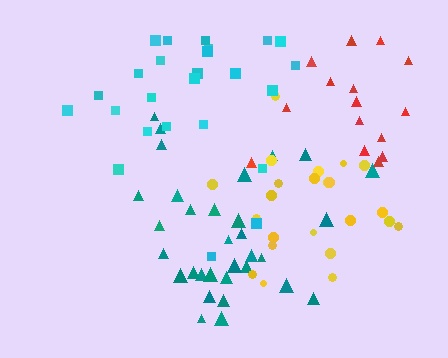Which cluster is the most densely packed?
Teal.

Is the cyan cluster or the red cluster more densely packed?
Red.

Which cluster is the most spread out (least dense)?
Cyan.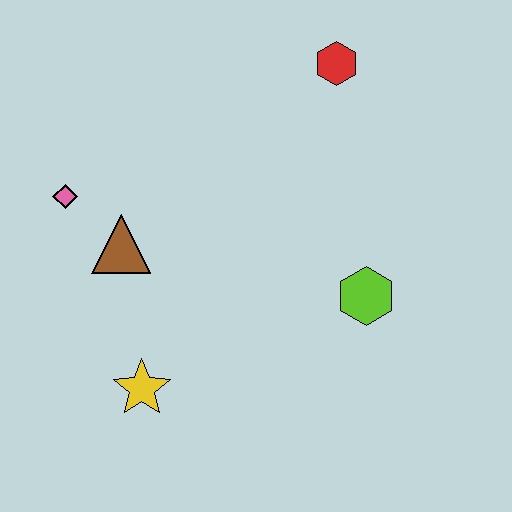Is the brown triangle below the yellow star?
No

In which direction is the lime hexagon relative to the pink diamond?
The lime hexagon is to the right of the pink diamond.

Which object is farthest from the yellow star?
The red hexagon is farthest from the yellow star.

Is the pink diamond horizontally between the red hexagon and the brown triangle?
No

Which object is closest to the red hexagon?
The lime hexagon is closest to the red hexagon.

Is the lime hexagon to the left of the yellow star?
No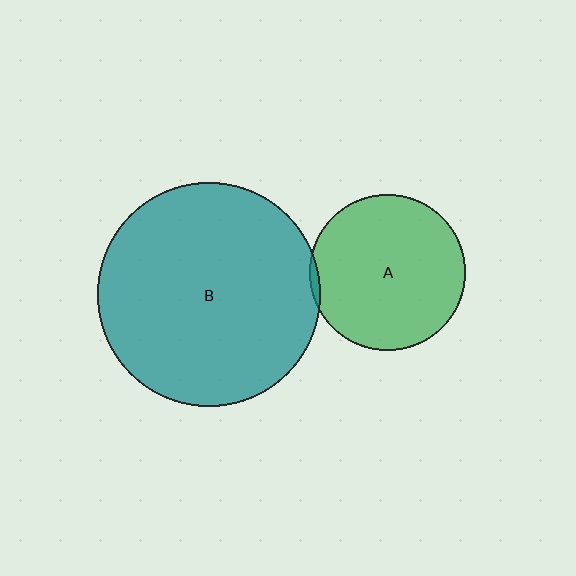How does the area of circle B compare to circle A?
Approximately 2.1 times.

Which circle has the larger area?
Circle B (teal).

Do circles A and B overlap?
Yes.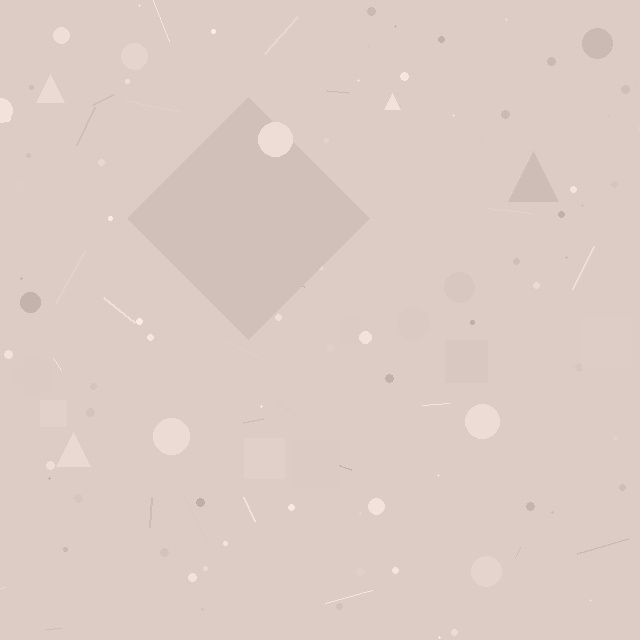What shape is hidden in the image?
A diamond is hidden in the image.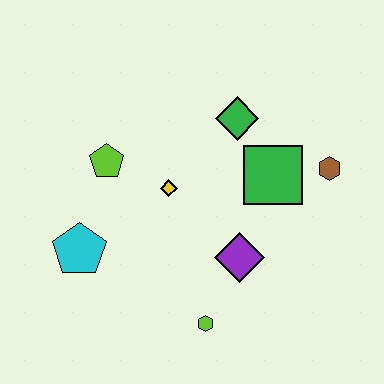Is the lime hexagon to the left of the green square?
Yes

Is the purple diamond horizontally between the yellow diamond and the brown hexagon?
Yes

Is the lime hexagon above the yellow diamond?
No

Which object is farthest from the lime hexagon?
The green diamond is farthest from the lime hexagon.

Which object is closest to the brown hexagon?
The green square is closest to the brown hexagon.